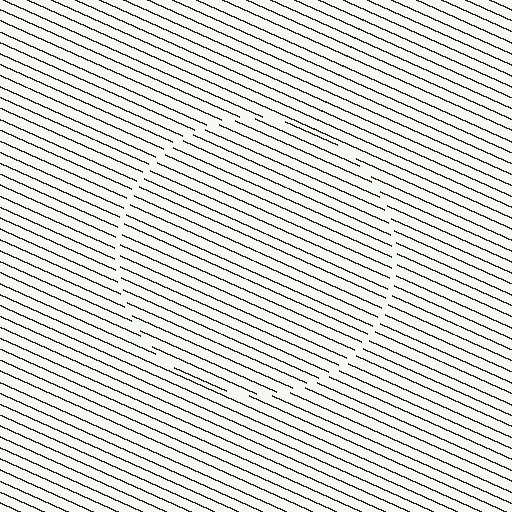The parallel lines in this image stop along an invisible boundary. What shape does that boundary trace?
An illusory circle. The interior of the shape contains the same grating, shifted by half a period — the contour is defined by the phase discontinuity where line-ends from the inner and outer gratings abut.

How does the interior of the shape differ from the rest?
The interior of the shape contains the same grating, shifted by half a period — the contour is defined by the phase discontinuity where line-ends from the inner and outer gratings abut.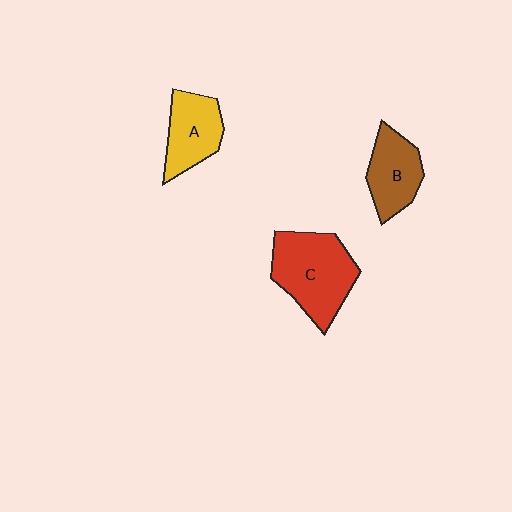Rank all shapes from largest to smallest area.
From largest to smallest: C (red), A (yellow), B (brown).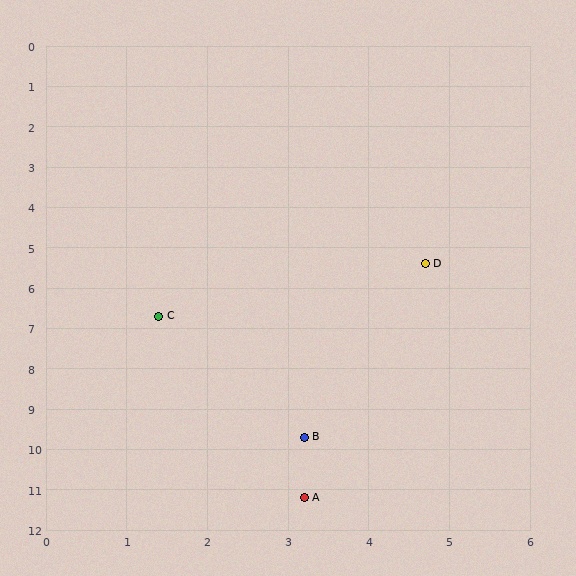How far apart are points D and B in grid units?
Points D and B are about 4.6 grid units apart.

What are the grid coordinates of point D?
Point D is at approximately (4.7, 5.4).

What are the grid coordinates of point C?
Point C is at approximately (1.4, 6.7).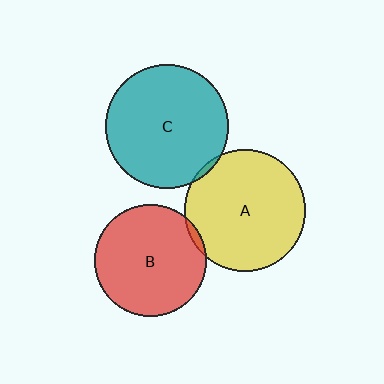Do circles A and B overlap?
Yes.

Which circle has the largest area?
Circle C (teal).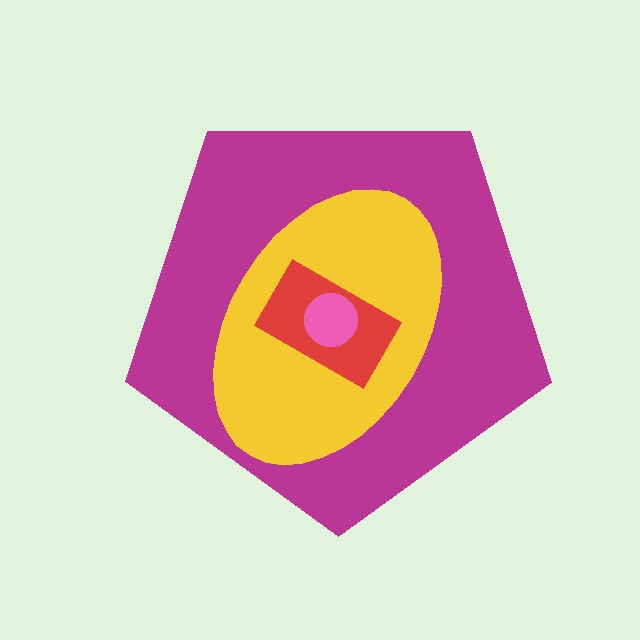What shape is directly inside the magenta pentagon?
The yellow ellipse.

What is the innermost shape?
The pink circle.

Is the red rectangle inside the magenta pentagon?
Yes.